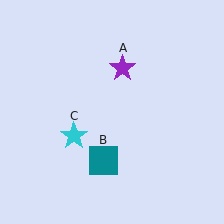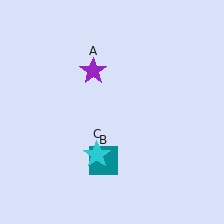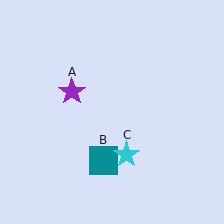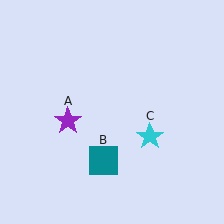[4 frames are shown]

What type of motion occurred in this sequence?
The purple star (object A), cyan star (object C) rotated counterclockwise around the center of the scene.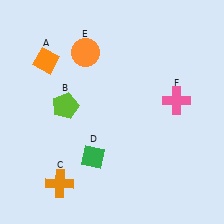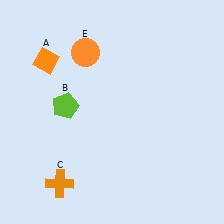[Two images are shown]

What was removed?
The pink cross (F), the green diamond (D) were removed in Image 2.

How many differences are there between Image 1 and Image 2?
There are 2 differences between the two images.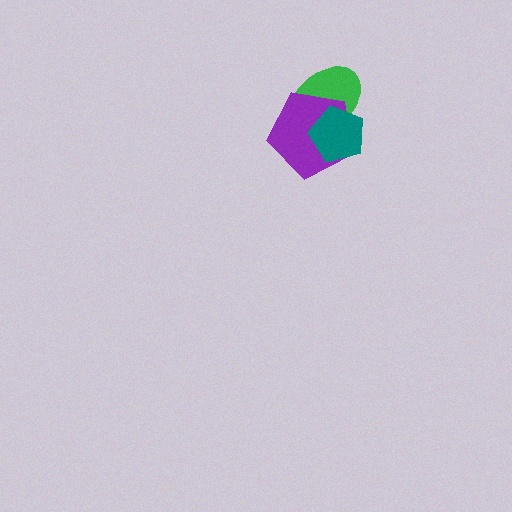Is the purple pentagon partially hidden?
Yes, it is partially covered by another shape.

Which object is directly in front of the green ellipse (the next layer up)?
The purple pentagon is directly in front of the green ellipse.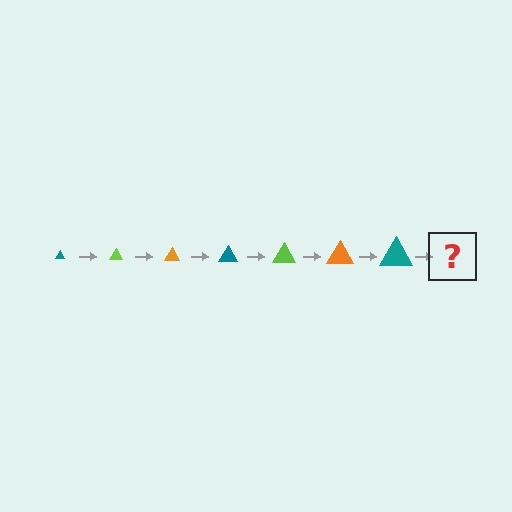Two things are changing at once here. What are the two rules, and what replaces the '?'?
The two rules are that the triangle grows larger each step and the color cycles through teal, lime, and orange. The '?' should be a lime triangle, larger than the previous one.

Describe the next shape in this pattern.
It should be a lime triangle, larger than the previous one.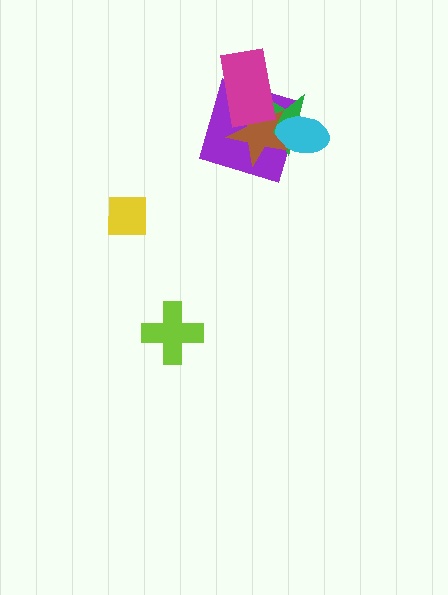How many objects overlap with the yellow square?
0 objects overlap with the yellow square.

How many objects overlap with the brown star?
4 objects overlap with the brown star.